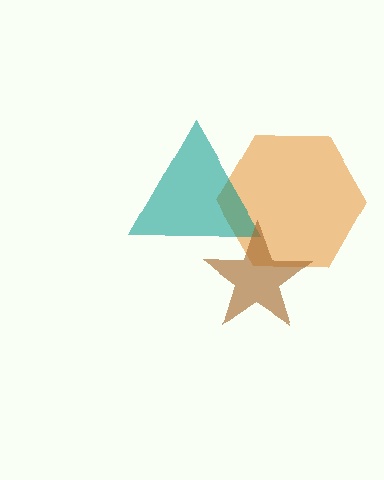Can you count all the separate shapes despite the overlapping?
Yes, there are 3 separate shapes.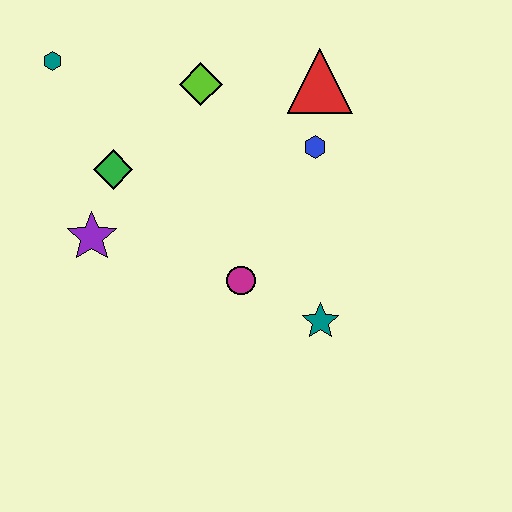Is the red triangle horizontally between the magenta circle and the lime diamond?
No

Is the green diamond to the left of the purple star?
No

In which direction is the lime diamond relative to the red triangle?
The lime diamond is to the left of the red triangle.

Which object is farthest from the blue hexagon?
The teal hexagon is farthest from the blue hexagon.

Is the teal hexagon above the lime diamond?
Yes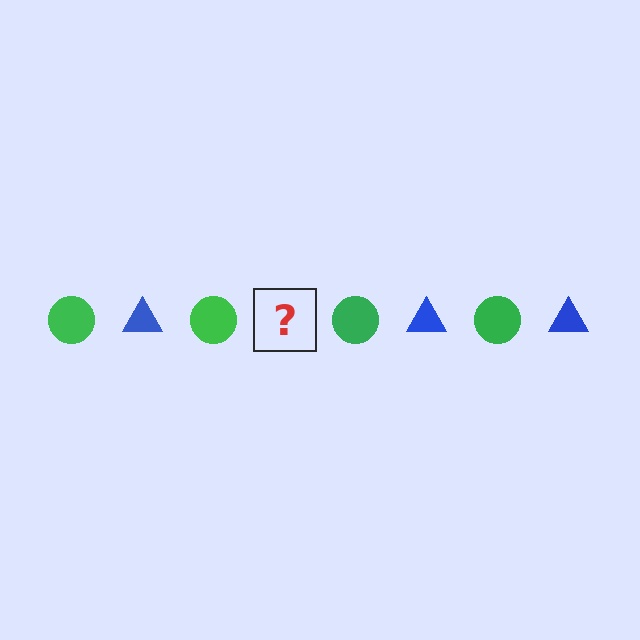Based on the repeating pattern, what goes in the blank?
The blank should be a blue triangle.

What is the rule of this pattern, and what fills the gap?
The rule is that the pattern alternates between green circle and blue triangle. The gap should be filled with a blue triangle.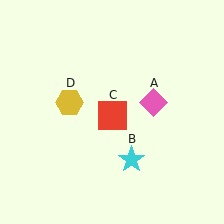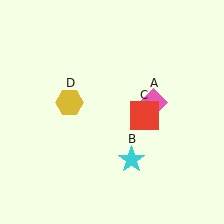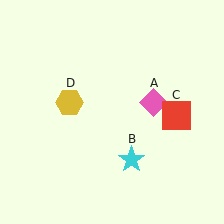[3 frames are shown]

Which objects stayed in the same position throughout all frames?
Pink diamond (object A) and cyan star (object B) and yellow hexagon (object D) remained stationary.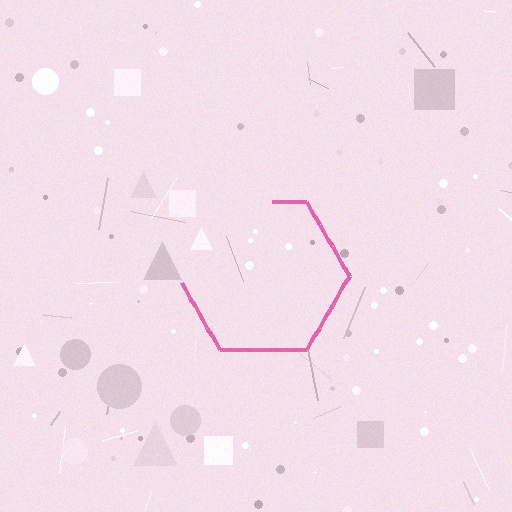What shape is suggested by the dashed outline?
The dashed outline suggests a hexagon.